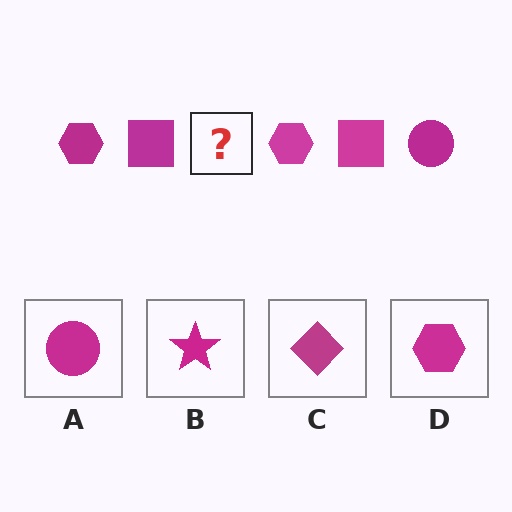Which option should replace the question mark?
Option A.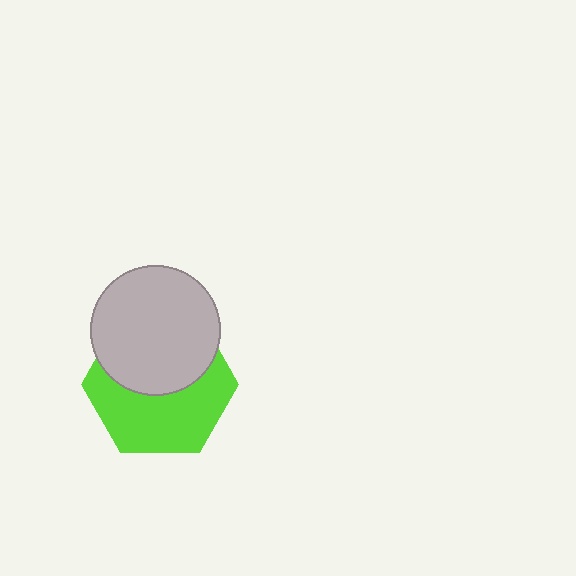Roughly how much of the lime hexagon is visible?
About half of it is visible (roughly 54%).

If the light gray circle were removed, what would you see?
You would see the complete lime hexagon.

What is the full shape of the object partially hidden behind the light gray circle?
The partially hidden object is a lime hexagon.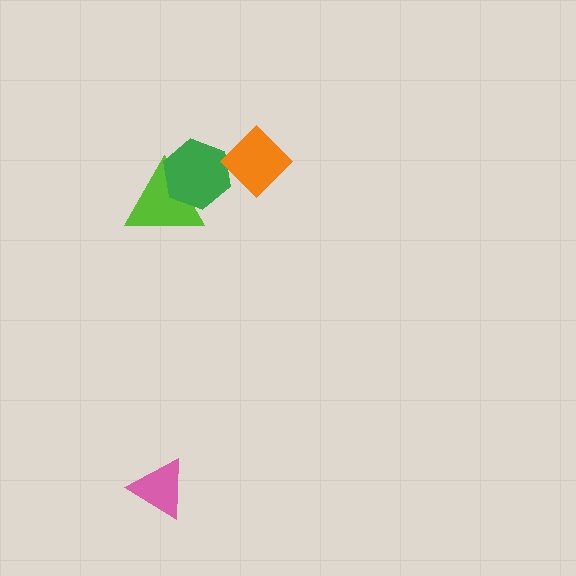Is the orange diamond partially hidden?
No, no other shape covers it.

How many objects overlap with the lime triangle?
1 object overlaps with the lime triangle.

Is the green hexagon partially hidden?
Yes, it is partially covered by another shape.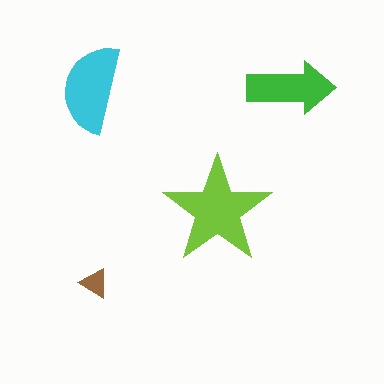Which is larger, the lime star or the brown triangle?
The lime star.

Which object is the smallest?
The brown triangle.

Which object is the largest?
The lime star.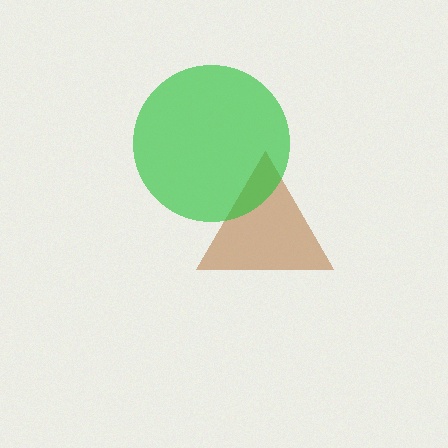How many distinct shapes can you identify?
There are 2 distinct shapes: a brown triangle, a green circle.